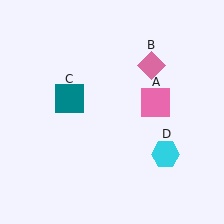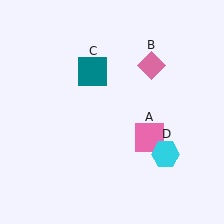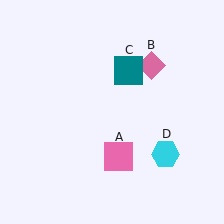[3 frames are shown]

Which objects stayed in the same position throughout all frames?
Pink diamond (object B) and cyan hexagon (object D) remained stationary.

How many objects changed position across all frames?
2 objects changed position: pink square (object A), teal square (object C).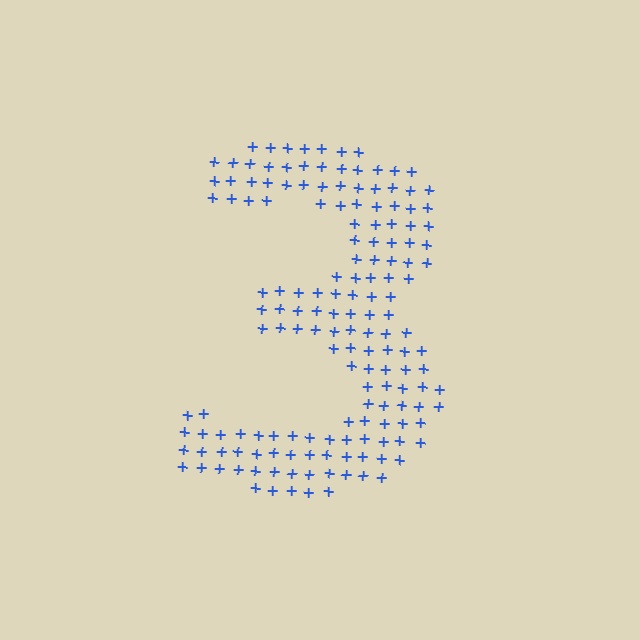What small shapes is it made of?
It is made of small plus signs.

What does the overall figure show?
The overall figure shows the digit 3.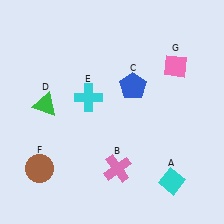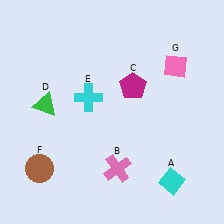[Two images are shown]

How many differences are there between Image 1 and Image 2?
There is 1 difference between the two images.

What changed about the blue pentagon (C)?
In Image 1, C is blue. In Image 2, it changed to magenta.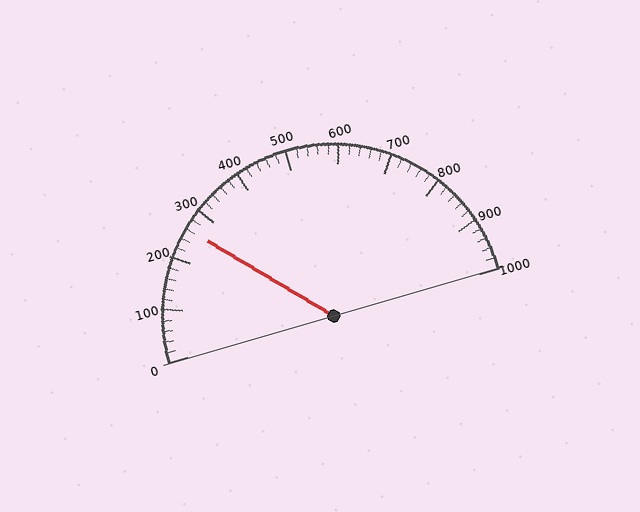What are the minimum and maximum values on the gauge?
The gauge ranges from 0 to 1000.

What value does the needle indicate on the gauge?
The needle indicates approximately 260.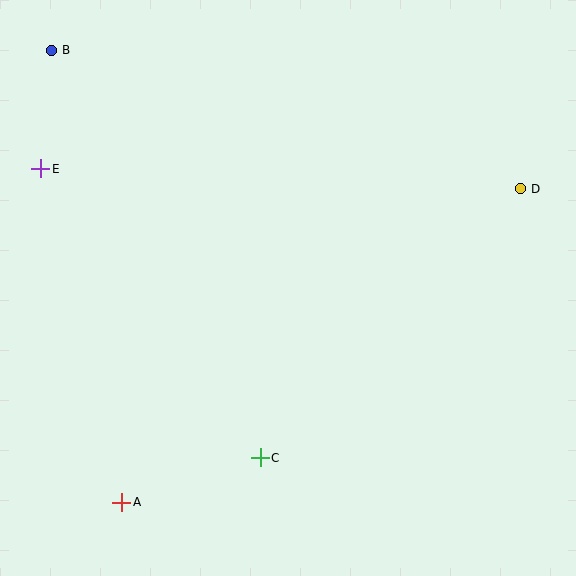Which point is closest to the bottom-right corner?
Point C is closest to the bottom-right corner.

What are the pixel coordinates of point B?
Point B is at (51, 50).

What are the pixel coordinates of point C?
Point C is at (260, 458).